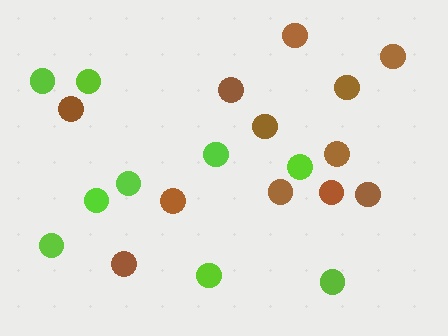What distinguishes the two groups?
There are 2 groups: one group of brown circles (12) and one group of lime circles (9).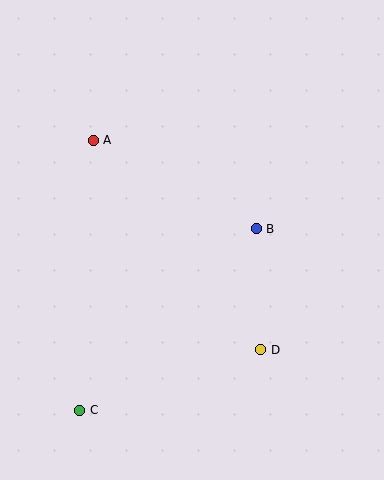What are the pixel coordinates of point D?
Point D is at (261, 350).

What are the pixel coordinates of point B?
Point B is at (256, 229).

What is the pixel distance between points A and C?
The distance between A and C is 270 pixels.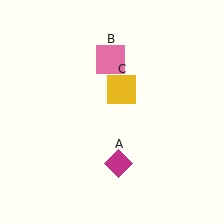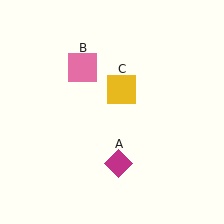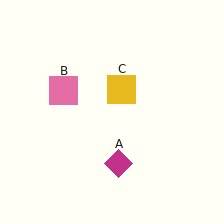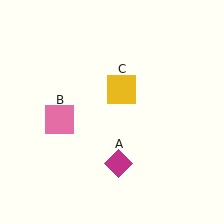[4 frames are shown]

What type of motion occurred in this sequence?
The pink square (object B) rotated counterclockwise around the center of the scene.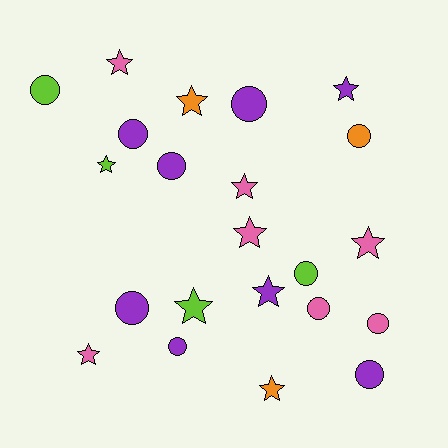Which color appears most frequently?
Purple, with 8 objects.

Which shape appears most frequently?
Circle, with 11 objects.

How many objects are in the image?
There are 22 objects.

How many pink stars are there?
There are 5 pink stars.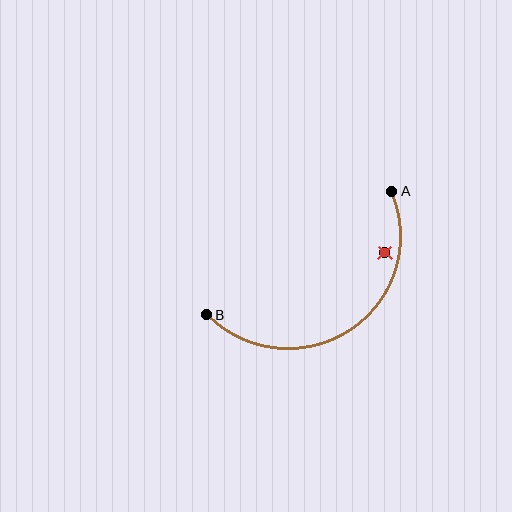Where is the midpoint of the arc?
The arc midpoint is the point on the curve farthest from the straight line joining A and B. It sits below and to the right of that line.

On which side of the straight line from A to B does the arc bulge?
The arc bulges below and to the right of the straight line connecting A and B.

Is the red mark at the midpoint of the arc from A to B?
No — the red mark does not lie on the arc at all. It sits slightly inside the curve.